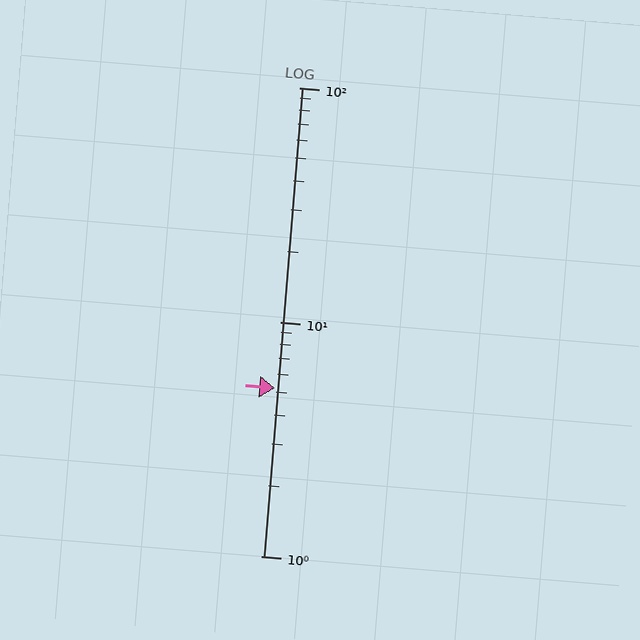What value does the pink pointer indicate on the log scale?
The pointer indicates approximately 5.2.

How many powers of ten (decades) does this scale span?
The scale spans 2 decades, from 1 to 100.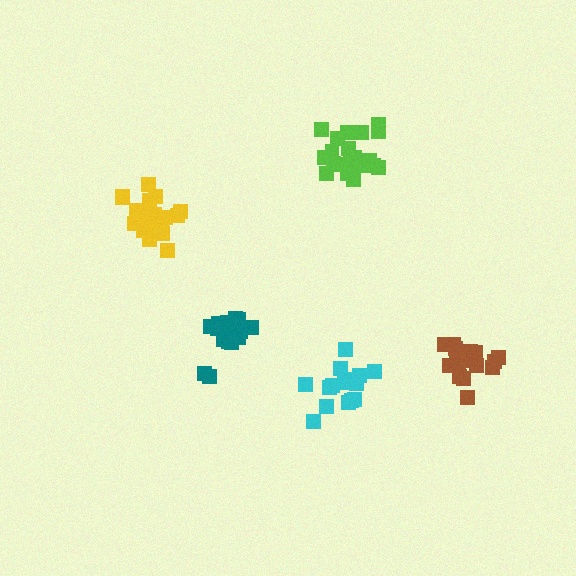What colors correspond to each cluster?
The clusters are colored: cyan, yellow, teal, lime, brown.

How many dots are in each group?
Group 1: 15 dots, Group 2: 21 dots, Group 3: 21 dots, Group 4: 21 dots, Group 5: 19 dots (97 total).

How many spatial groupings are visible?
There are 5 spatial groupings.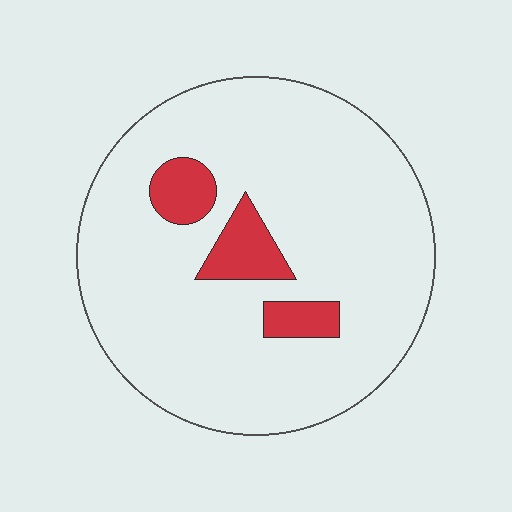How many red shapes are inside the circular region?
3.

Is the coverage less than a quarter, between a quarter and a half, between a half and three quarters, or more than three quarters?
Less than a quarter.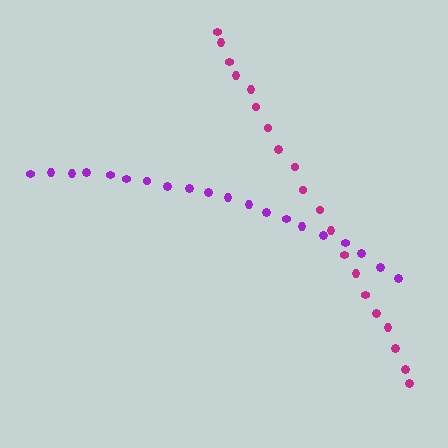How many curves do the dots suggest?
There are 2 distinct paths.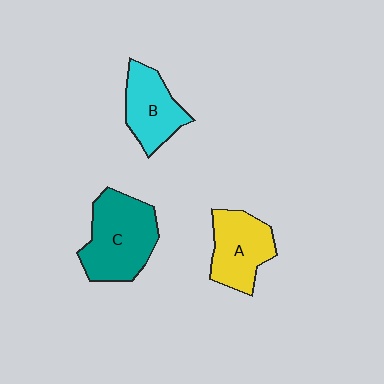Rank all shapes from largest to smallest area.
From largest to smallest: C (teal), A (yellow), B (cyan).